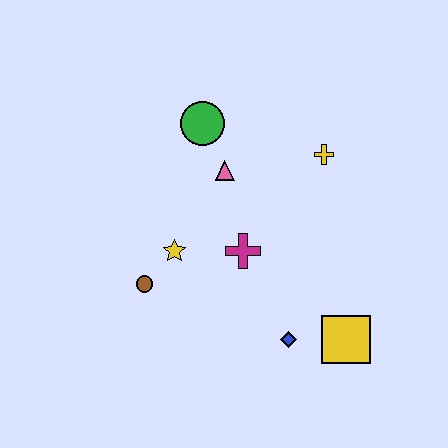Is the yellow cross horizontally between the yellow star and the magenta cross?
No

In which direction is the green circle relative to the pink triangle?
The green circle is above the pink triangle.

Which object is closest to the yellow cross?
The pink triangle is closest to the yellow cross.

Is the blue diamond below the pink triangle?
Yes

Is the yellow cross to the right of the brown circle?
Yes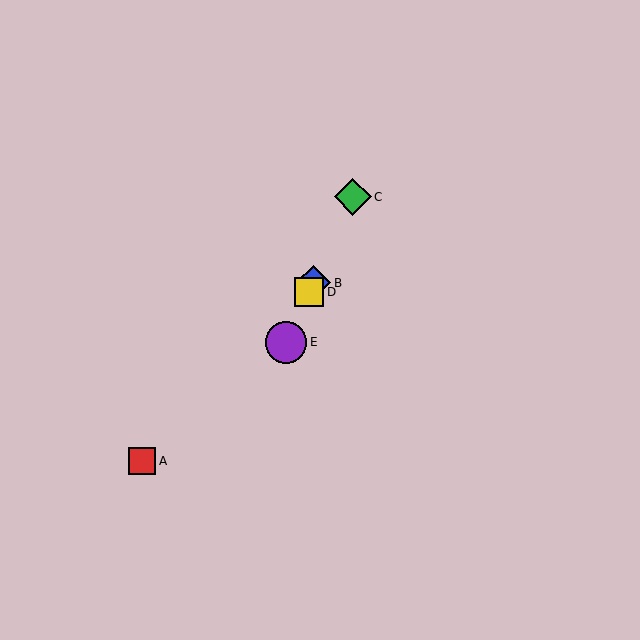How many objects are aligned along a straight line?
4 objects (B, C, D, E) are aligned along a straight line.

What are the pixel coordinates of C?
Object C is at (353, 197).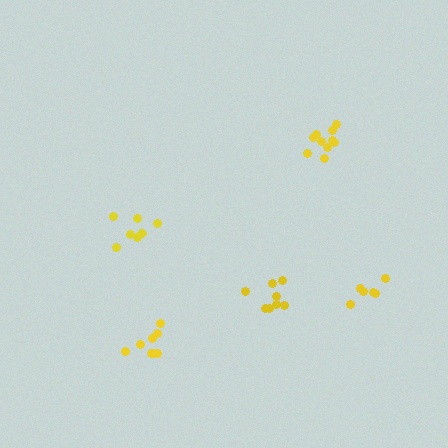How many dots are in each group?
Group 1: 6 dots, Group 2: 8 dots, Group 3: 10 dots, Group 4: 7 dots, Group 5: 8 dots (39 total).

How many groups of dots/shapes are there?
There are 5 groups.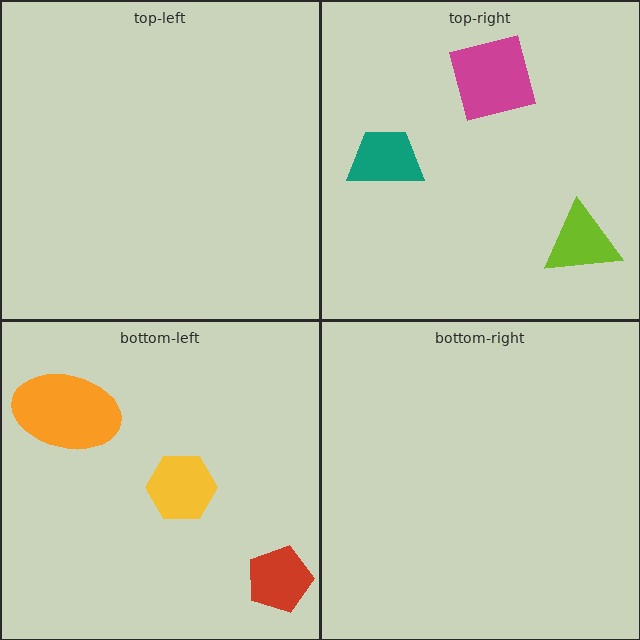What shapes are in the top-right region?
The magenta square, the teal trapezoid, the lime triangle.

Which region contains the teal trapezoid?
The top-right region.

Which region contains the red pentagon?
The bottom-left region.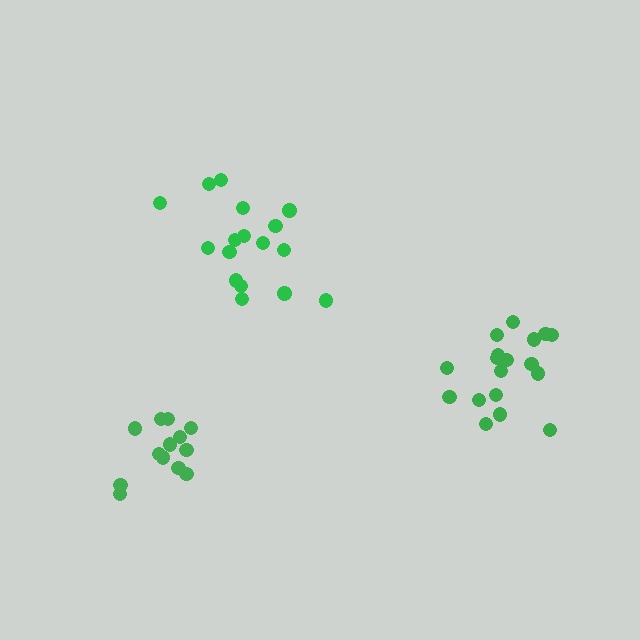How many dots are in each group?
Group 1: 13 dots, Group 2: 18 dots, Group 3: 17 dots (48 total).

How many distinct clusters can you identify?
There are 3 distinct clusters.